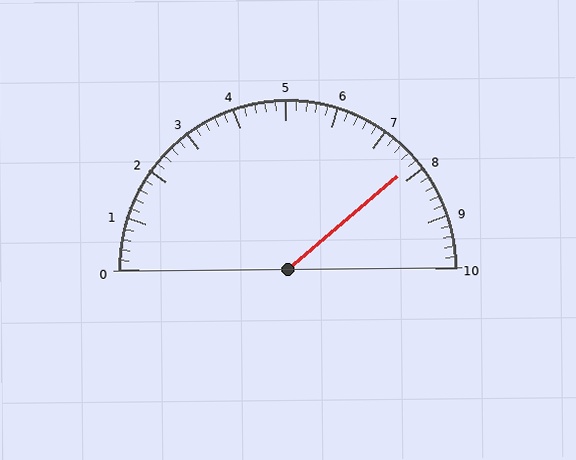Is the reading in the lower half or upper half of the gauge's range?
The reading is in the upper half of the range (0 to 10).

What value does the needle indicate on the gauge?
The needle indicates approximately 7.8.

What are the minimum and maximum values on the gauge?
The gauge ranges from 0 to 10.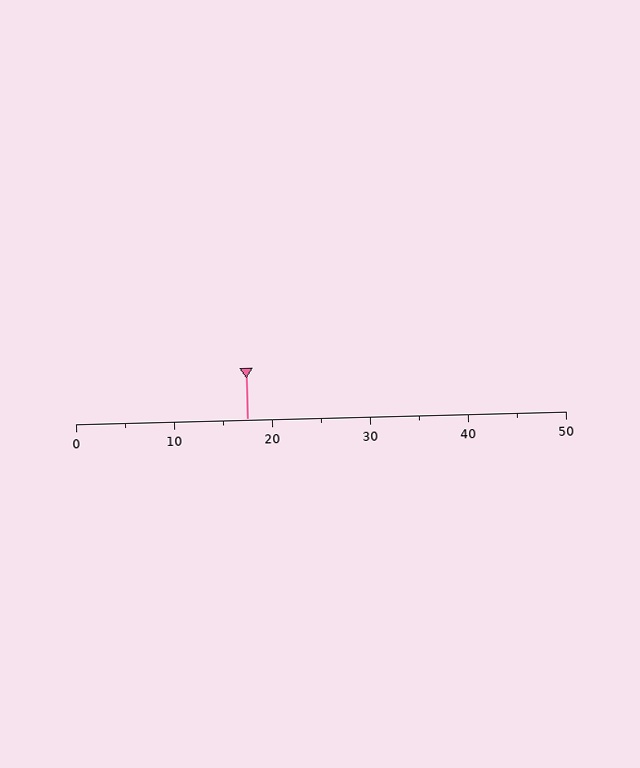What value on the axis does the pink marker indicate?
The marker indicates approximately 17.5.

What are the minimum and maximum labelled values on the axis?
The axis runs from 0 to 50.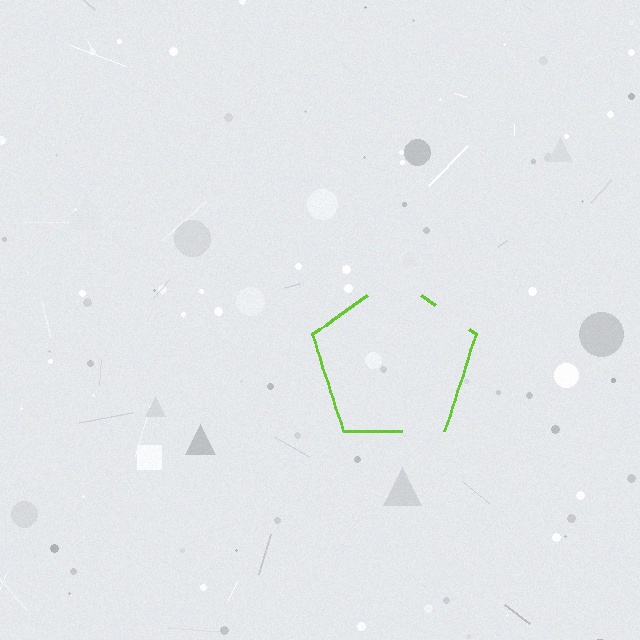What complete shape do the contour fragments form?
The contour fragments form a pentagon.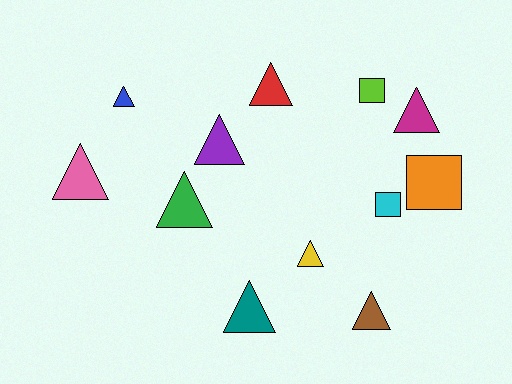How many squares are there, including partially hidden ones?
There are 3 squares.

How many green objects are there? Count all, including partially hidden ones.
There is 1 green object.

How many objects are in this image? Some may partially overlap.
There are 12 objects.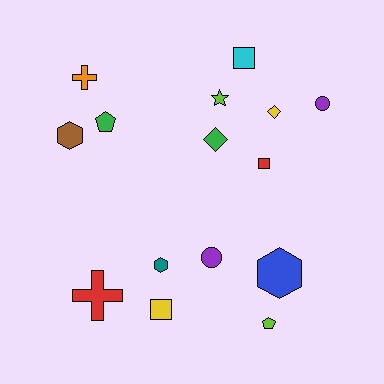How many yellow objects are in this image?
There are 2 yellow objects.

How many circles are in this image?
There are 2 circles.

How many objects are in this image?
There are 15 objects.